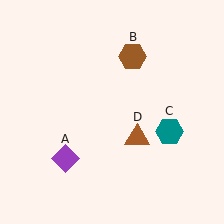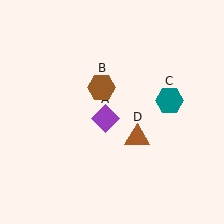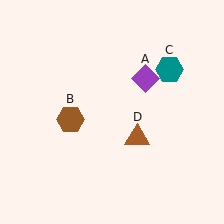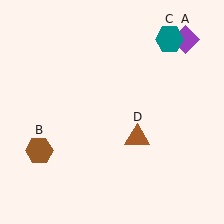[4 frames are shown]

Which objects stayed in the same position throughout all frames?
Brown triangle (object D) remained stationary.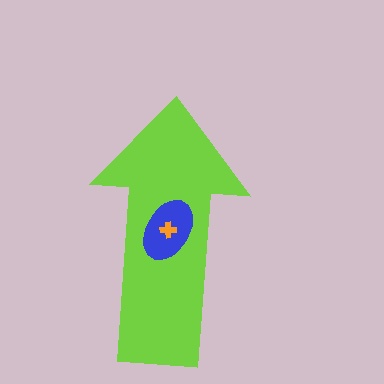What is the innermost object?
The orange cross.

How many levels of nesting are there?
3.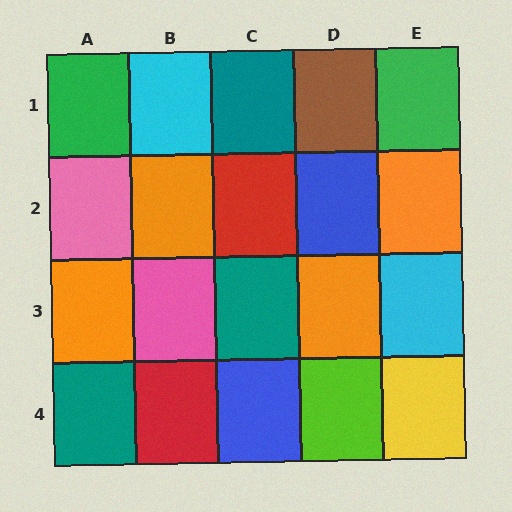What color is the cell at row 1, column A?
Green.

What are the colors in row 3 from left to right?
Orange, pink, teal, orange, cyan.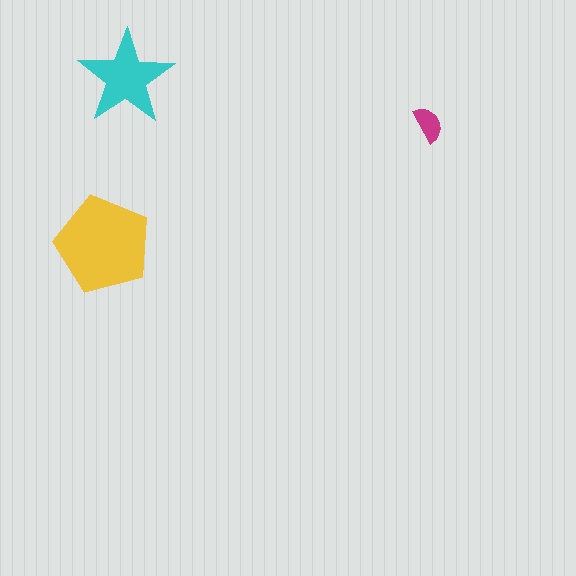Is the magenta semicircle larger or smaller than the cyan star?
Smaller.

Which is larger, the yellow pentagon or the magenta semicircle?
The yellow pentagon.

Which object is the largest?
The yellow pentagon.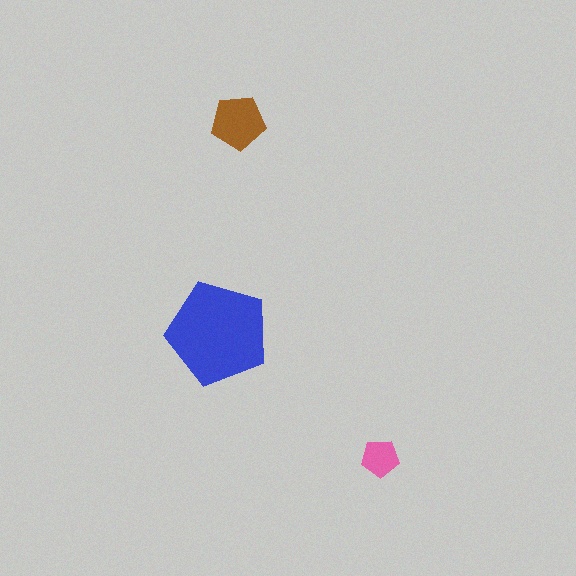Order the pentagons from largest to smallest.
the blue one, the brown one, the pink one.